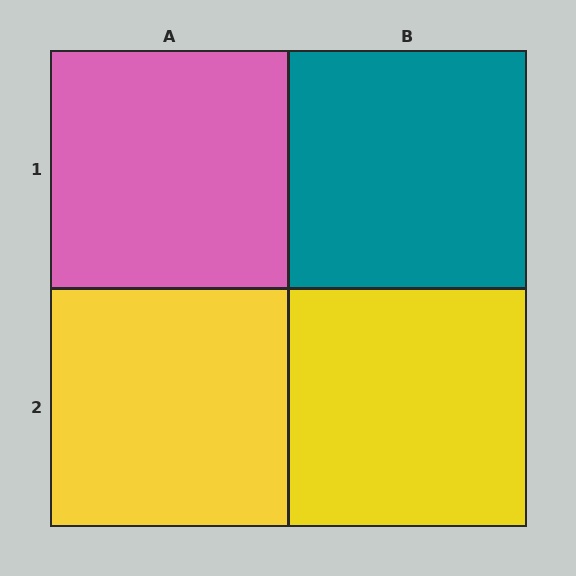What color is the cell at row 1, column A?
Pink.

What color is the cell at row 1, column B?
Teal.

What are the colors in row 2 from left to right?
Yellow, yellow.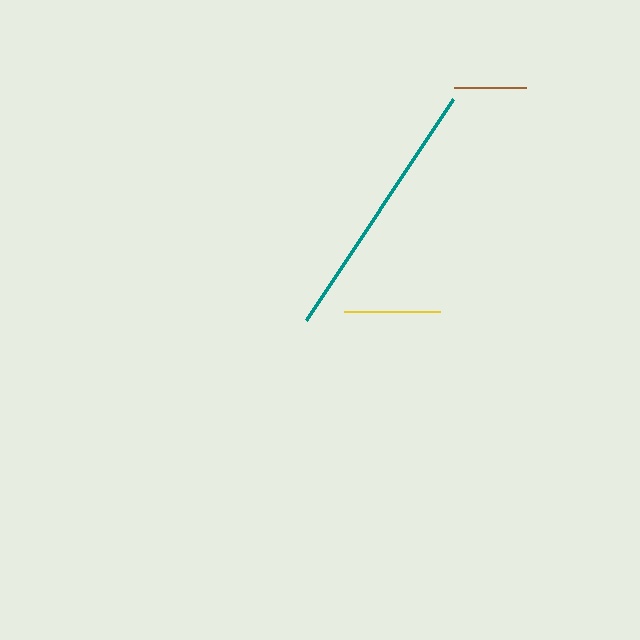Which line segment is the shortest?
The brown line is the shortest at approximately 72 pixels.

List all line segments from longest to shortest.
From longest to shortest: teal, yellow, brown.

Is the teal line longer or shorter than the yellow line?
The teal line is longer than the yellow line.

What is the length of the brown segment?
The brown segment is approximately 72 pixels long.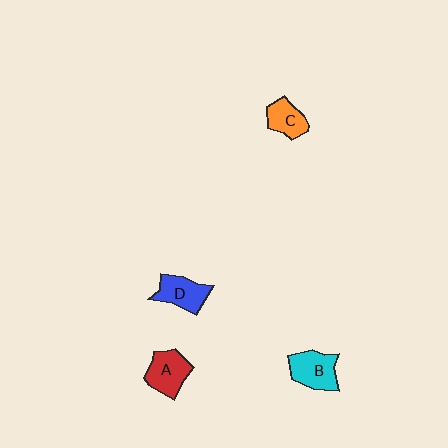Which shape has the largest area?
Shape B (cyan).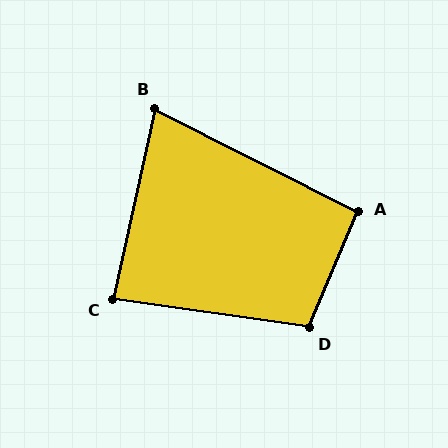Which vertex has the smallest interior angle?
B, at approximately 76 degrees.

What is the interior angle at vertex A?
Approximately 94 degrees (approximately right).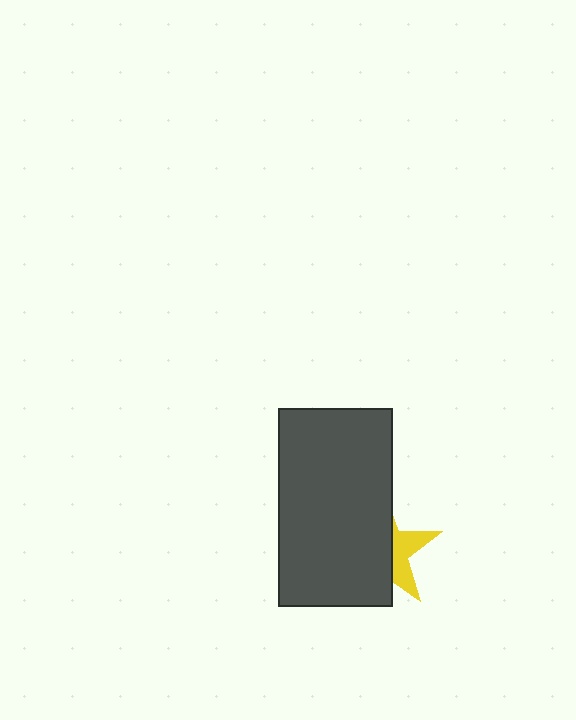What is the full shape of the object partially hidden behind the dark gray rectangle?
The partially hidden object is a yellow star.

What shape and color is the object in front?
The object in front is a dark gray rectangle.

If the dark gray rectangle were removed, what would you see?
You would see the complete yellow star.